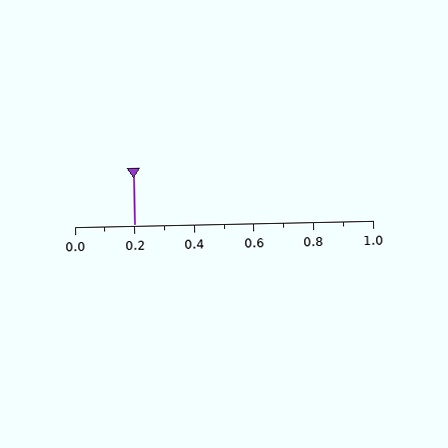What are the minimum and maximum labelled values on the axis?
The axis runs from 0.0 to 1.0.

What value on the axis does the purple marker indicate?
The marker indicates approximately 0.2.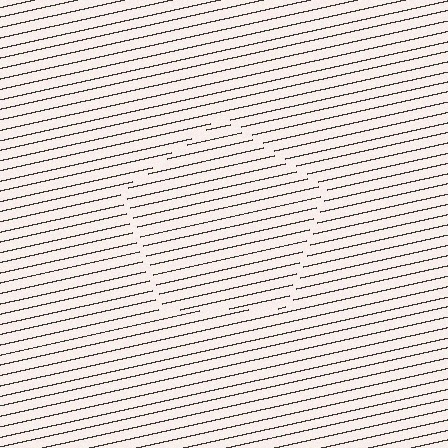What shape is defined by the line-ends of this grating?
An illusory pentagon. The interior of the shape contains the same grating, shifted by half a period — the contour is defined by the phase discontinuity where line-ends from the inner and outer gratings abut.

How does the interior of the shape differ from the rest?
The interior of the shape contains the same grating, shifted by half a period — the contour is defined by the phase discontinuity where line-ends from the inner and outer gratings abut.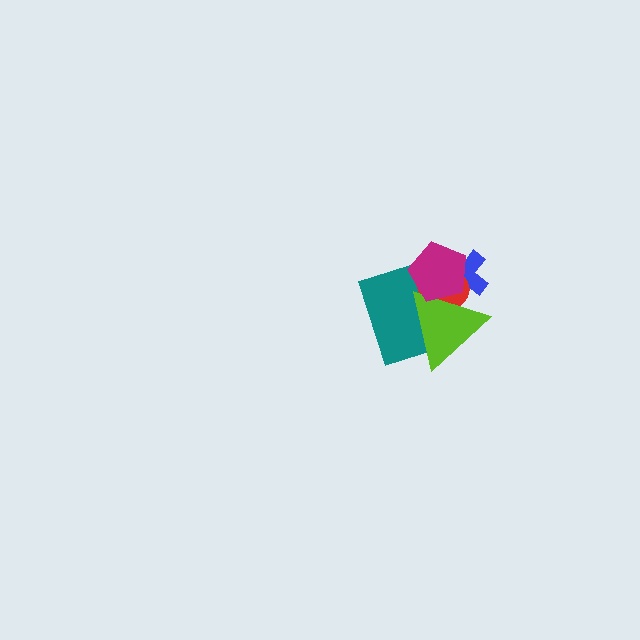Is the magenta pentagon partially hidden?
No, no other shape covers it.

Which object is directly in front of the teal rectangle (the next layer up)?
The lime triangle is directly in front of the teal rectangle.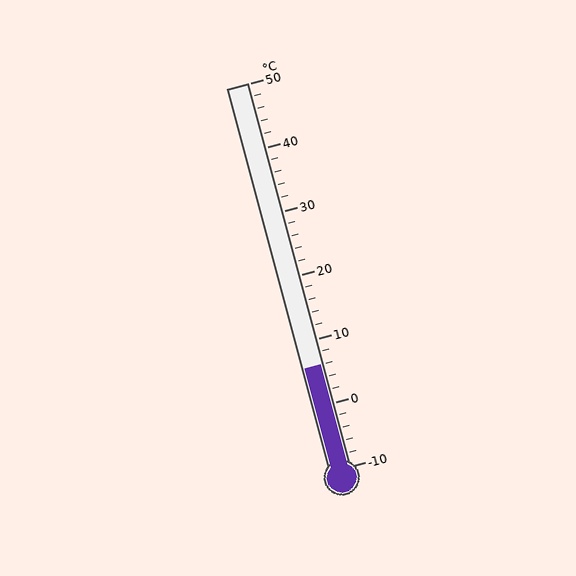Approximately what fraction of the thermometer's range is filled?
The thermometer is filled to approximately 25% of its range.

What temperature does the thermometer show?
The thermometer shows approximately 6°C.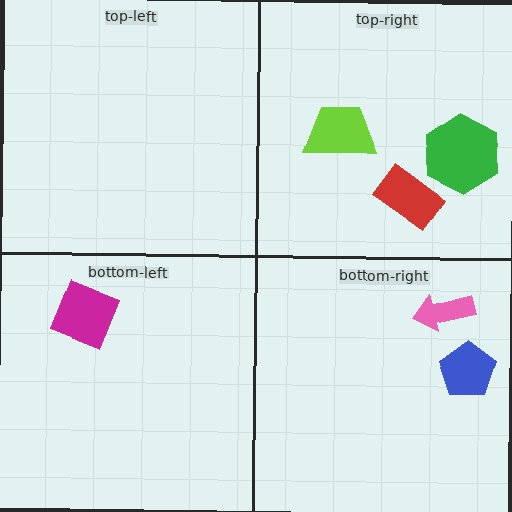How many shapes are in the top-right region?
3.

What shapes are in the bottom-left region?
The magenta square.